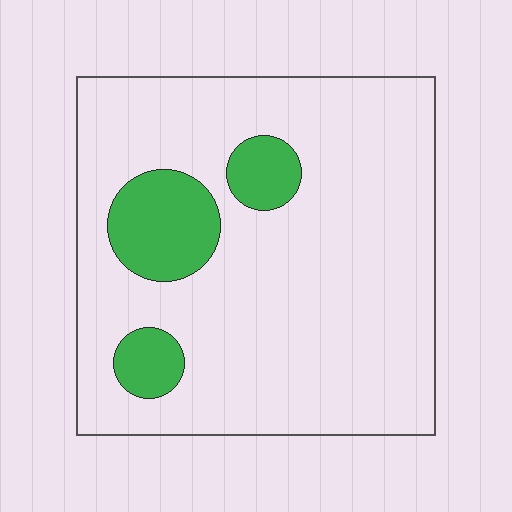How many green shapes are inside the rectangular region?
3.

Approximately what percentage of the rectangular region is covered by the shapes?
Approximately 15%.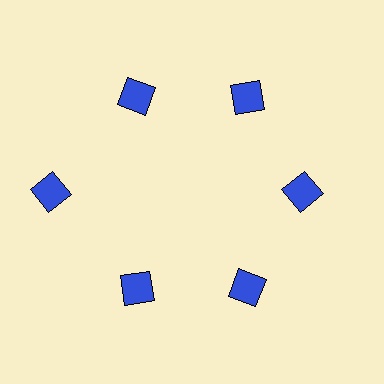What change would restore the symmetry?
The symmetry would be restored by moving it inward, back onto the ring so that all 6 diamonds sit at equal angles and equal distance from the center.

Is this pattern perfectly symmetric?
No. The 6 blue diamonds are arranged in a ring, but one element near the 9 o'clock position is pushed outward from the center, breaking the 6-fold rotational symmetry.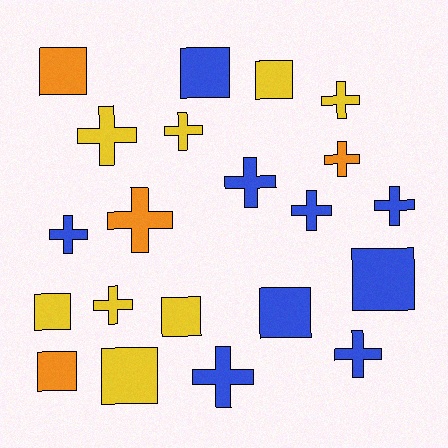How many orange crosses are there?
There are 2 orange crosses.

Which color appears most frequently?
Blue, with 9 objects.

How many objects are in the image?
There are 21 objects.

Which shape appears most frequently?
Cross, with 12 objects.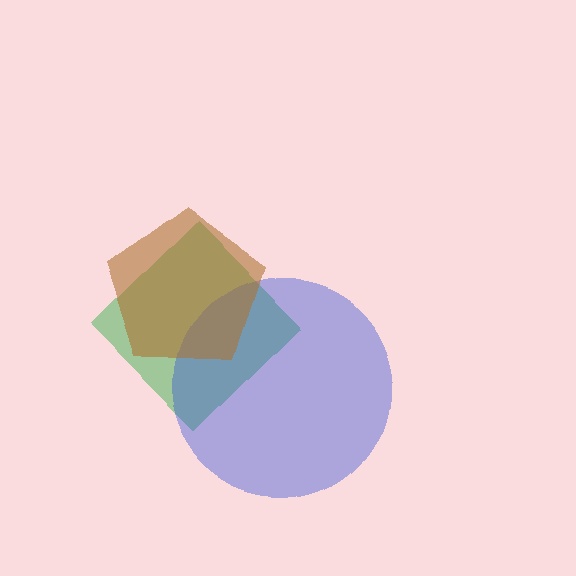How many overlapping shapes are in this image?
There are 3 overlapping shapes in the image.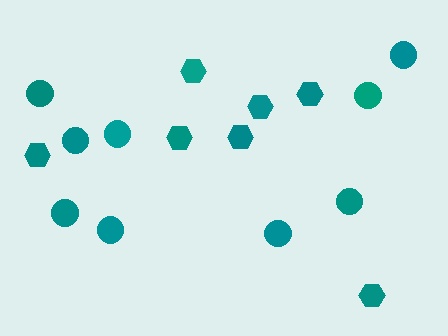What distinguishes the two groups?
There are 2 groups: one group of hexagons (7) and one group of circles (9).